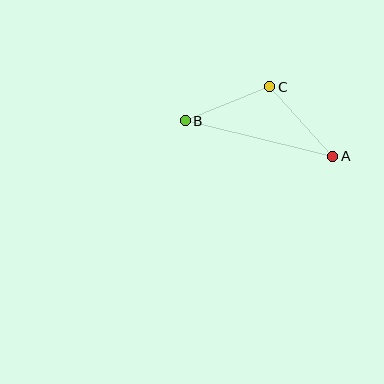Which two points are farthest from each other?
Points A and B are farthest from each other.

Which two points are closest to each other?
Points B and C are closest to each other.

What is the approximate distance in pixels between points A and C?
The distance between A and C is approximately 93 pixels.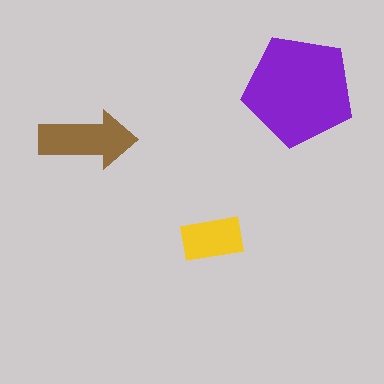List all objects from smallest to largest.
The yellow rectangle, the brown arrow, the purple pentagon.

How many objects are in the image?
There are 3 objects in the image.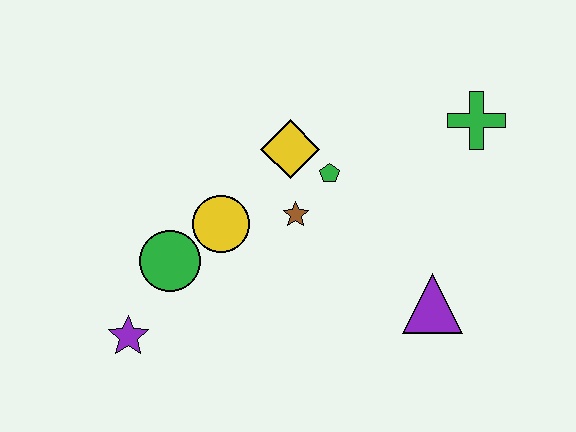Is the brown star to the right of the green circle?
Yes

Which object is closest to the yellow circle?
The green circle is closest to the yellow circle.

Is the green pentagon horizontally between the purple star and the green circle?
No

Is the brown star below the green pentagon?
Yes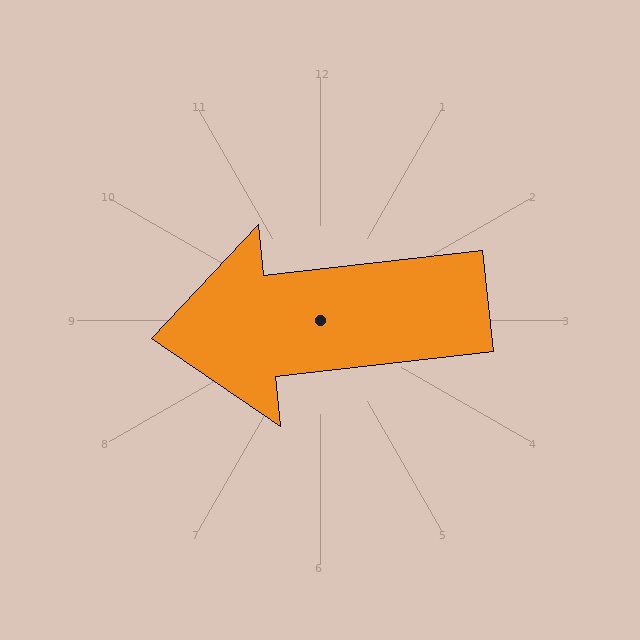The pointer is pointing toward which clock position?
Roughly 9 o'clock.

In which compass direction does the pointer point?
West.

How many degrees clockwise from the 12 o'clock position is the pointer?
Approximately 264 degrees.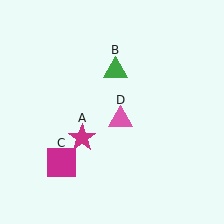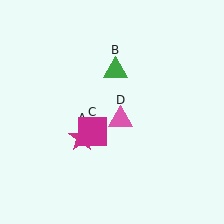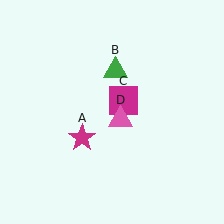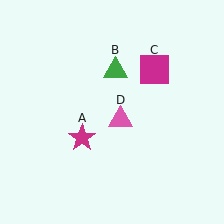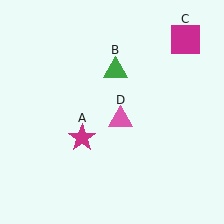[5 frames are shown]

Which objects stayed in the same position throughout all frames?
Magenta star (object A) and green triangle (object B) and pink triangle (object D) remained stationary.